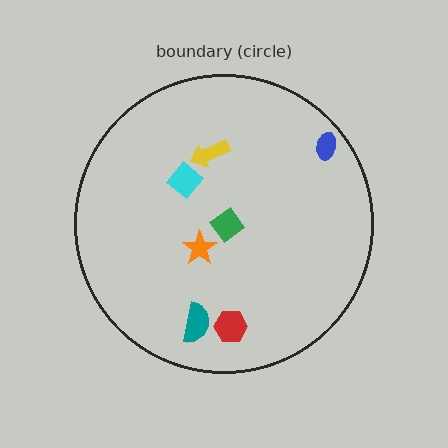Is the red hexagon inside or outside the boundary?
Inside.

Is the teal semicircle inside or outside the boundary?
Inside.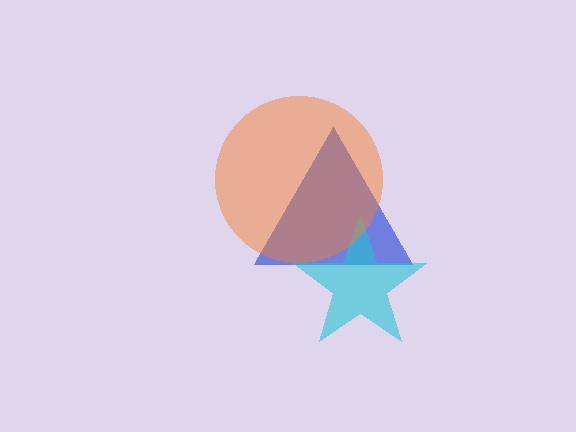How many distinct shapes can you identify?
There are 3 distinct shapes: a blue triangle, a cyan star, an orange circle.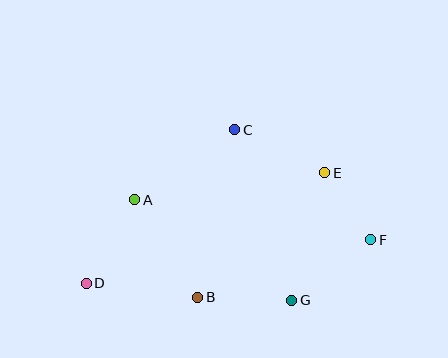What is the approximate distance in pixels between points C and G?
The distance between C and G is approximately 180 pixels.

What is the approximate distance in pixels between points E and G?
The distance between E and G is approximately 132 pixels.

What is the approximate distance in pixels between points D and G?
The distance between D and G is approximately 206 pixels.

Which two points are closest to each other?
Points E and F are closest to each other.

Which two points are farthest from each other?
Points D and F are farthest from each other.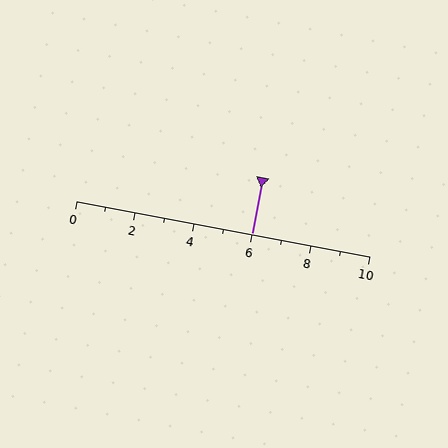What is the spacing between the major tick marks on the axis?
The major ticks are spaced 2 apart.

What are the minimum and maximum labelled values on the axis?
The axis runs from 0 to 10.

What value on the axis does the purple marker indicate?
The marker indicates approximately 6.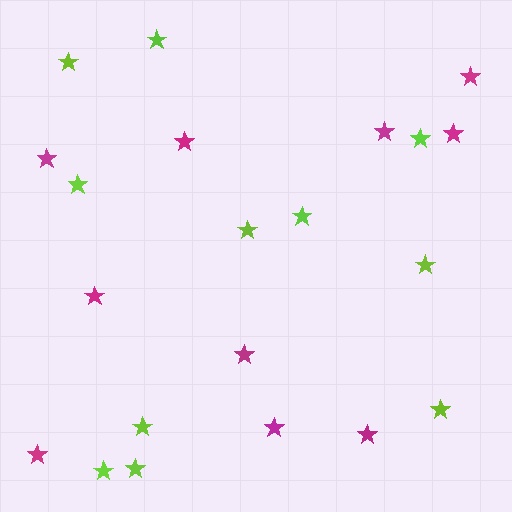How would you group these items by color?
There are 2 groups: one group of lime stars (11) and one group of magenta stars (10).